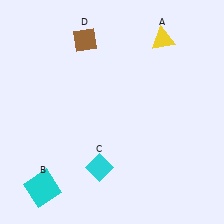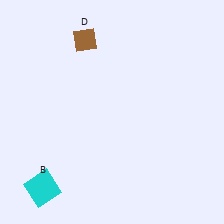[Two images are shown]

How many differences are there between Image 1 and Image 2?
There are 2 differences between the two images.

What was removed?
The yellow triangle (A), the cyan diamond (C) were removed in Image 2.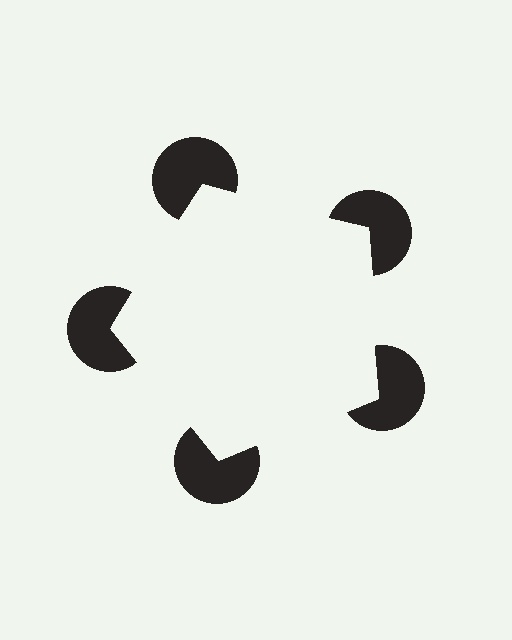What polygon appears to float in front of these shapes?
An illusory pentagon — its edges are inferred from the aligned wedge cuts in the pac-man discs, not physically drawn.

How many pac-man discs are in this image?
There are 5 — one at each vertex of the illusory pentagon.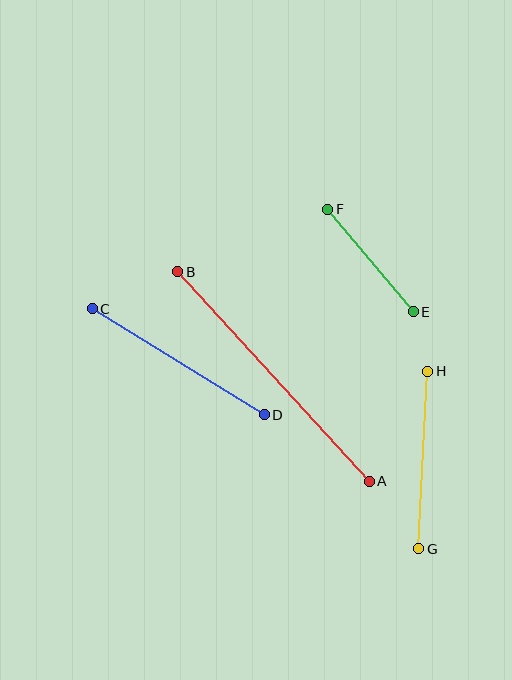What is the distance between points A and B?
The distance is approximately 284 pixels.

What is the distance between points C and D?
The distance is approximately 202 pixels.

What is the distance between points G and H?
The distance is approximately 178 pixels.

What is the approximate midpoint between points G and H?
The midpoint is at approximately (423, 460) pixels.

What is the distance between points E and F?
The distance is approximately 133 pixels.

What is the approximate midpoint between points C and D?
The midpoint is at approximately (178, 362) pixels.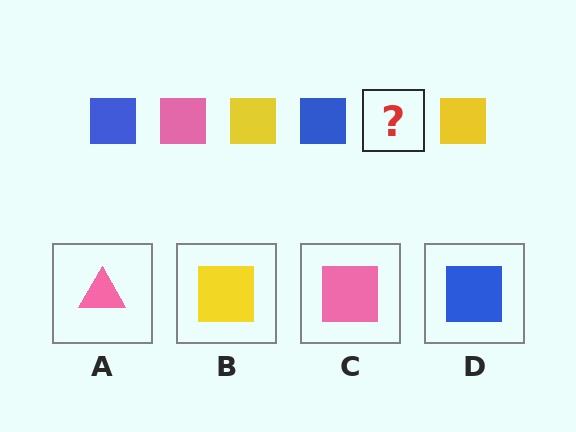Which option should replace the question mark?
Option C.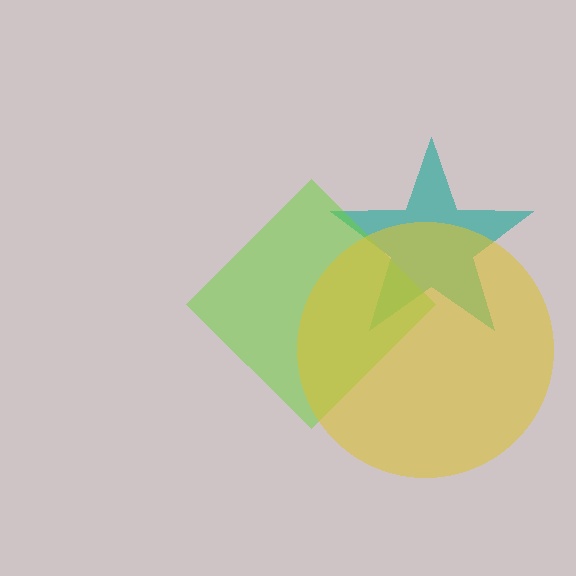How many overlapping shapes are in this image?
There are 3 overlapping shapes in the image.